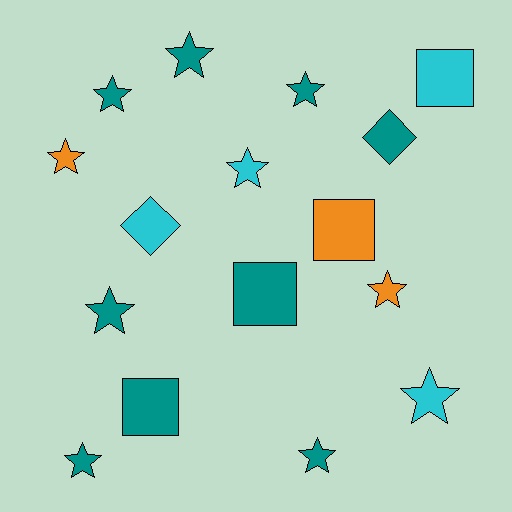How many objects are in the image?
There are 16 objects.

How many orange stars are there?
There are 2 orange stars.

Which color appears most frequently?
Teal, with 9 objects.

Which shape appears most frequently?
Star, with 10 objects.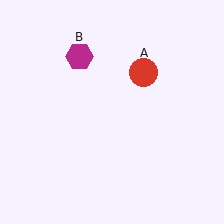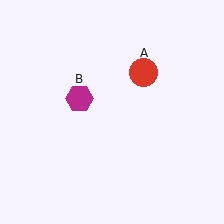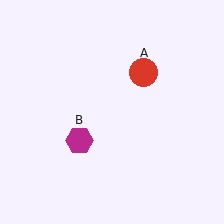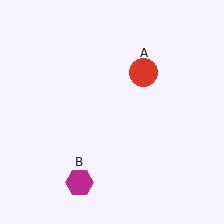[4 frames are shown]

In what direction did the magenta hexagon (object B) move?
The magenta hexagon (object B) moved down.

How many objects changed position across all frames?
1 object changed position: magenta hexagon (object B).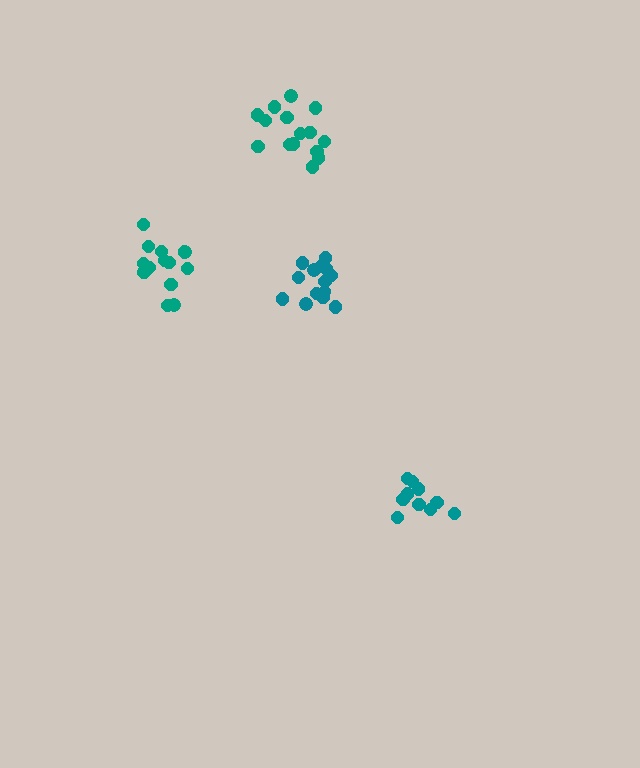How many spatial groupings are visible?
There are 4 spatial groupings.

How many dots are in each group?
Group 1: 15 dots, Group 2: 14 dots, Group 3: 10 dots, Group 4: 15 dots (54 total).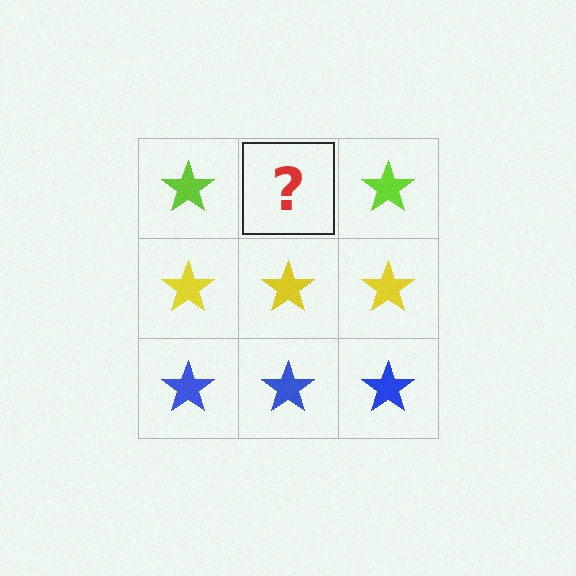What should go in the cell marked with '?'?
The missing cell should contain a lime star.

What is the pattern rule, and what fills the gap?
The rule is that each row has a consistent color. The gap should be filled with a lime star.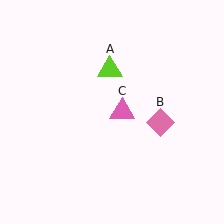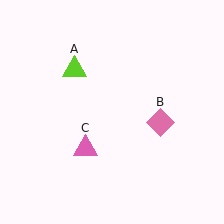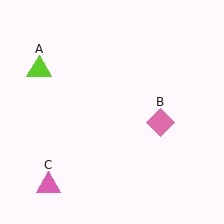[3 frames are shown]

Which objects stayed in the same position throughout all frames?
Pink diamond (object B) remained stationary.